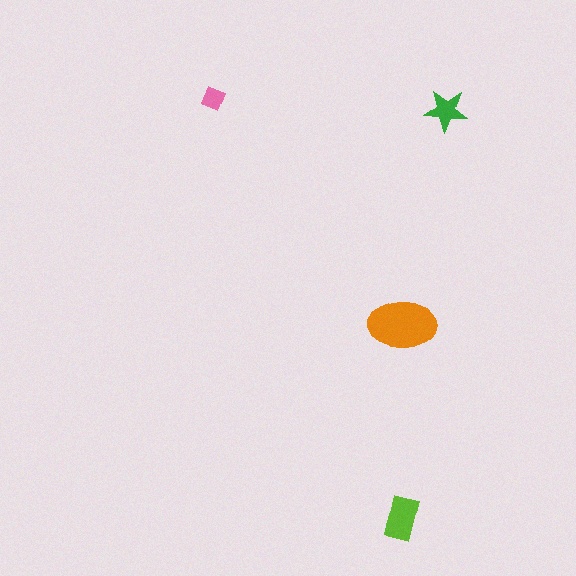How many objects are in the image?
There are 4 objects in the image.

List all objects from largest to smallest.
The orange ellipse, the lime rectangle, the green star, the pink diamond.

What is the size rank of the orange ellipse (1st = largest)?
1st.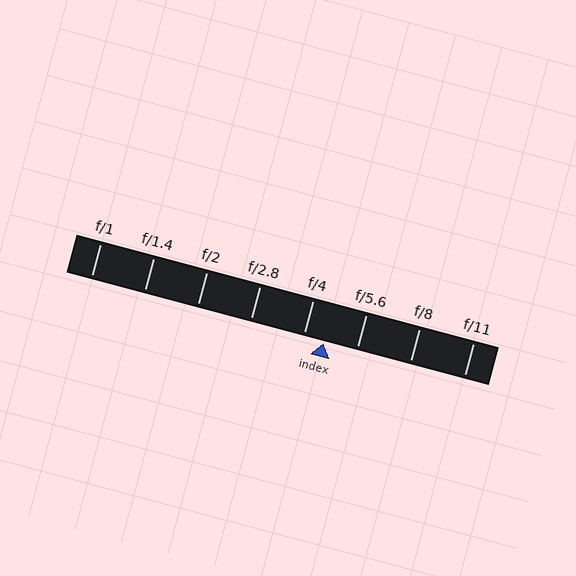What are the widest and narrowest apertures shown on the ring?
The widest aperture shown is f/1 and the narrowest is f/11.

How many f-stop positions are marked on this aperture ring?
There are 8 f-stop positions marked.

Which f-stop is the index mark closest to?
The index mark is closest to f/4.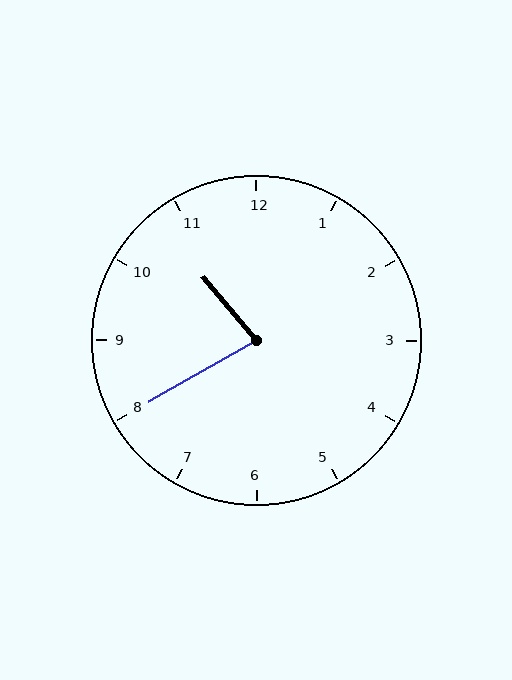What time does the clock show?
10:40.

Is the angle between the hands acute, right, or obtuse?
It is acute.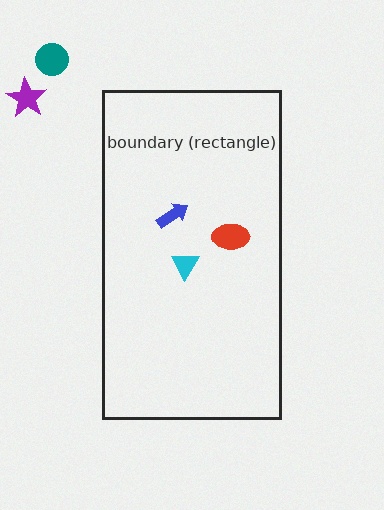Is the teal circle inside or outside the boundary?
Outside.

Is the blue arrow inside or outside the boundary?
Inside.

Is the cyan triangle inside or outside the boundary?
Inside.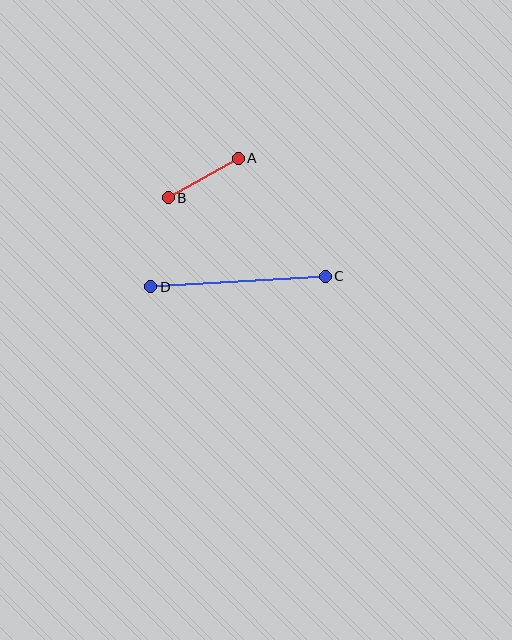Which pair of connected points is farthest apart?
Points C and D are farthest apart.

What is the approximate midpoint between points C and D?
The midpoint is at approximately (238, 281) pixels.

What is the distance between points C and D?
The distance is approximately 175 pixels.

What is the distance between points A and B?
The distance is approximately 81 pixels.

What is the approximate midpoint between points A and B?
The midpoint is at approximately (203, 178) pixels.